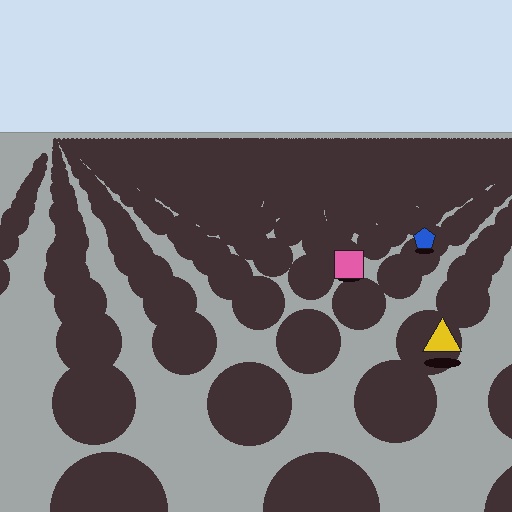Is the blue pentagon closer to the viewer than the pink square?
No. The pink square is closer — you can tell from the texture gradient: the ground texture is coarser near it.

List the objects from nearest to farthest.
From nearest to farthest: the yellow triangle, the pink square, the blue pentagon.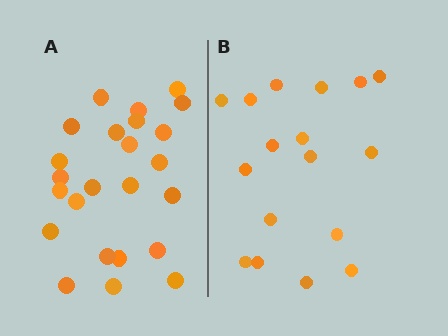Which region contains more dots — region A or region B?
Region A (the left region) has more dots.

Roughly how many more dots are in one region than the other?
Region A has roughly 8 or so more dots than region B.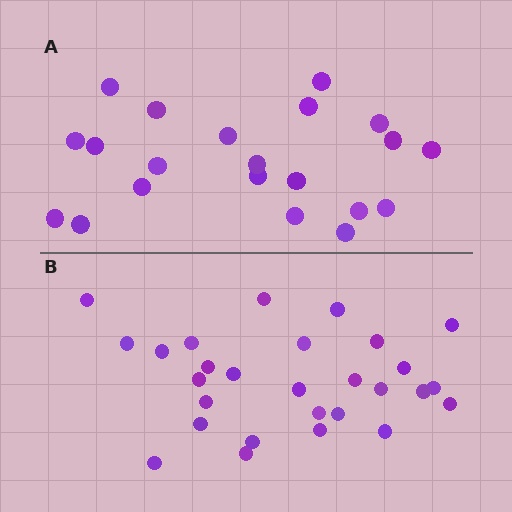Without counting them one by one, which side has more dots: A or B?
Region B (the bottom region) has more dots.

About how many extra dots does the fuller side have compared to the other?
Region B has roughly 8 or so more dots than region A.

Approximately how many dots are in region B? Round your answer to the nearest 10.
About 30 dots. (The exact count is 28, which rounds to 30.)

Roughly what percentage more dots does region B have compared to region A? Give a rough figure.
About 35% more.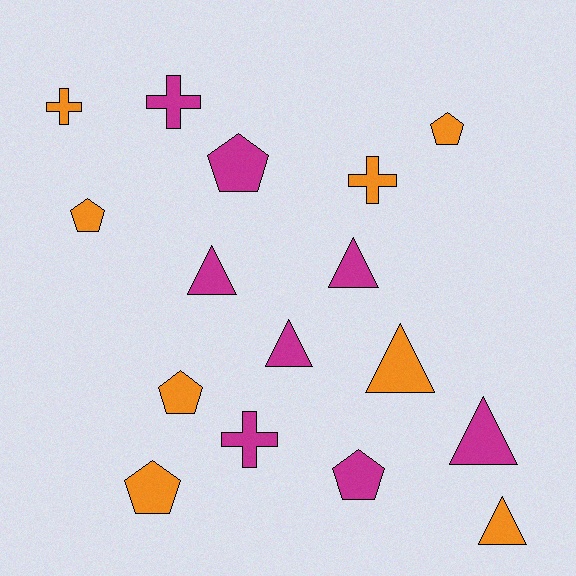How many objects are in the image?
There are 16 objects.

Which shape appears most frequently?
Pentagon, with 6 objects.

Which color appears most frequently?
Orange, with 8 objects.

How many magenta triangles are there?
There are 4 magenta triangles.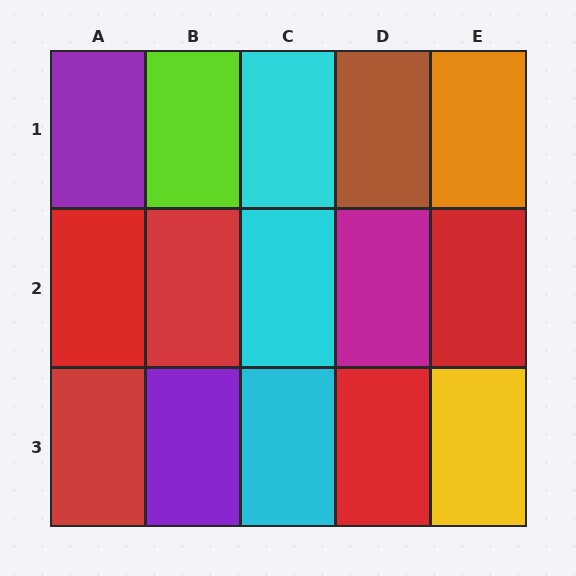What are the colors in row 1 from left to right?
Purple, lime, cyan, brown, orange.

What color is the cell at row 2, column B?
Red.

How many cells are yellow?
1 cell is yellow.